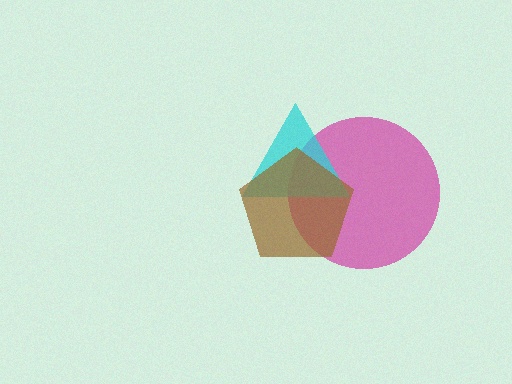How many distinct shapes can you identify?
There are 3 distinct shapes: a magenta circle, a cyan triangle, a brown pentagon.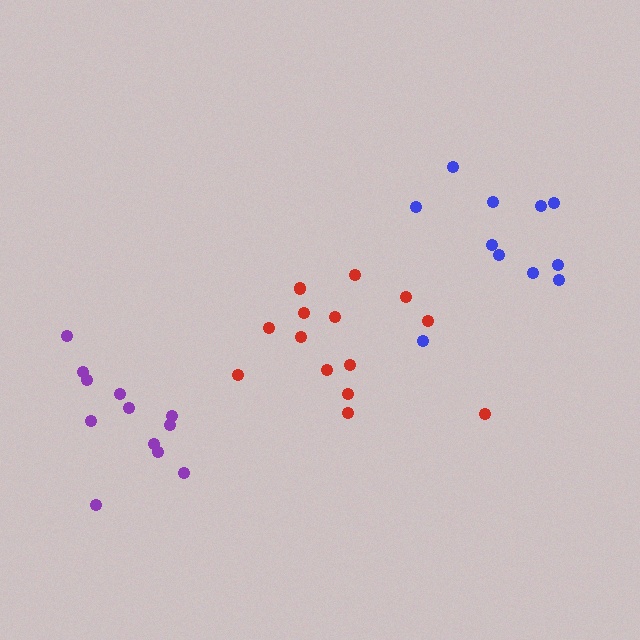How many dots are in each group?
Group 1: 11 dots, Group 2: 14 dots, Group 3: 12 dots (37 total).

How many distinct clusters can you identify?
There are 3 distinct clusters.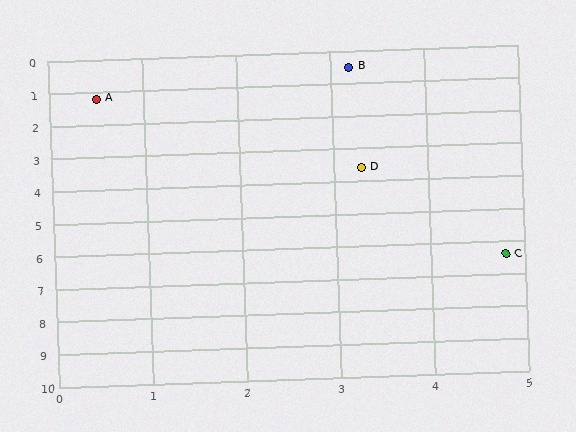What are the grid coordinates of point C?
Point C is at approximately (4.8, 6.4).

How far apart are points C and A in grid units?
Points C and A are about 6.7 grid units apart.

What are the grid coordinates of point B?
Point B is at approximately (3.2, 0.5).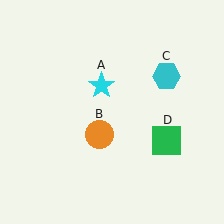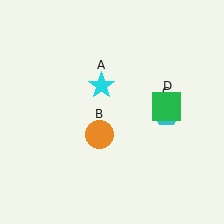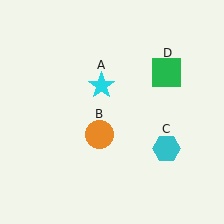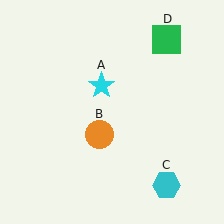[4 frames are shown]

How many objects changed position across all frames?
2 objects changed position: cyan hexagon (object C), green square (object D).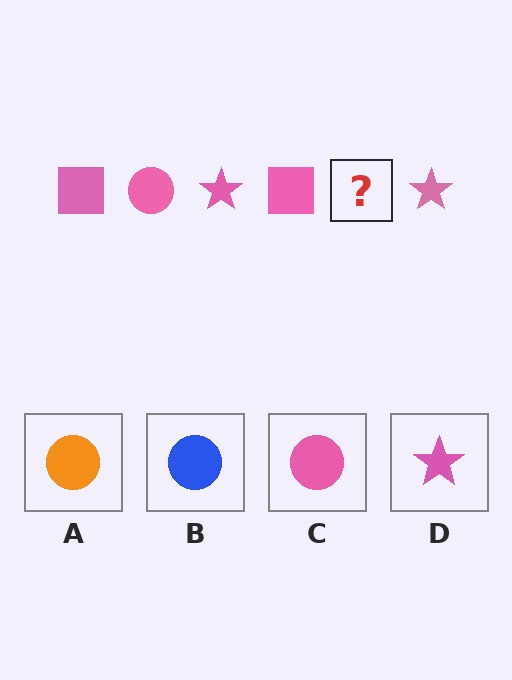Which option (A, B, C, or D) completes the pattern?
C.